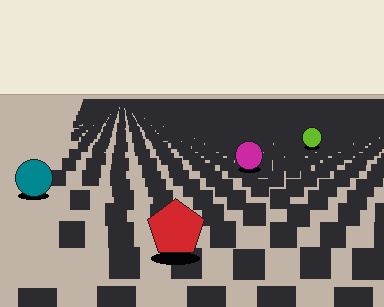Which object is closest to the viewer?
The red pentagon is closest. The texture marks near it are larger and more spread out.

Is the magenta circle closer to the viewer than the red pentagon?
No. The red pentagon is closer — you can tell from the texture gradient: the ground texture is coarser near it.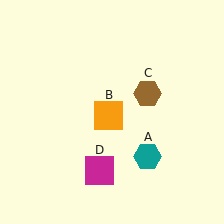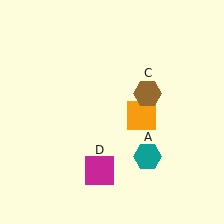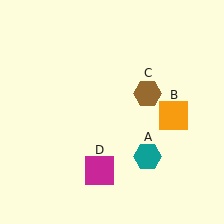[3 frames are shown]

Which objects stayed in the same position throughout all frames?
Teal hexagon (object A) and brown hexagon (object C) and magenta square (object D) remained stationary.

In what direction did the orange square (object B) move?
The orange square (object B) moved right.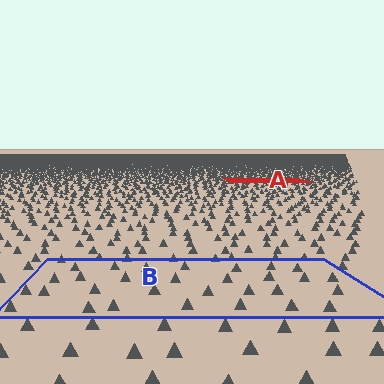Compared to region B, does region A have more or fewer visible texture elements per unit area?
Region A has more texture elements per unit area — they are packed more densely because it is farther away.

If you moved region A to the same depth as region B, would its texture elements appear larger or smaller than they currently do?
They would appear larger. At a closer depth, the same texture elements are projected at a bigger on-screen size.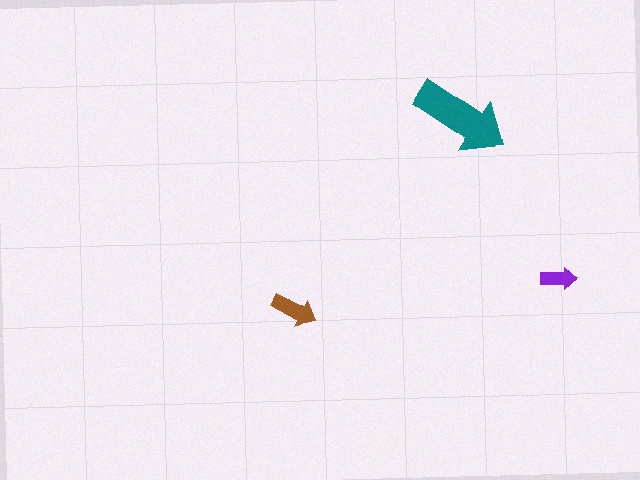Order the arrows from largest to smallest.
the teal one, the brown one, the purple one.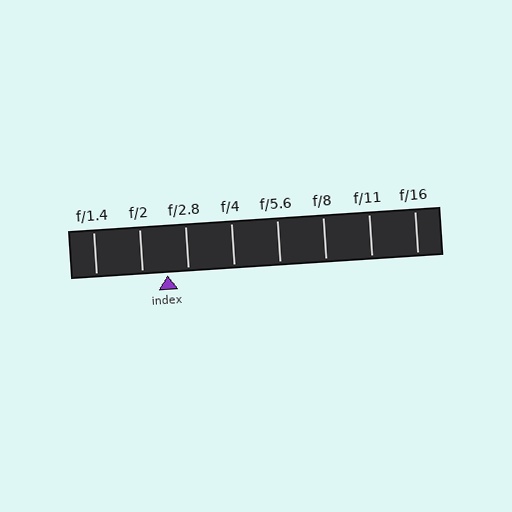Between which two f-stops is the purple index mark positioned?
The index mark is between f/2 and f/2.8.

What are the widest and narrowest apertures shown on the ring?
The widest aperture shown is f/1.4 and the narrowest is f/16.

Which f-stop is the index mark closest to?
The index mark is closest to f/2.8.